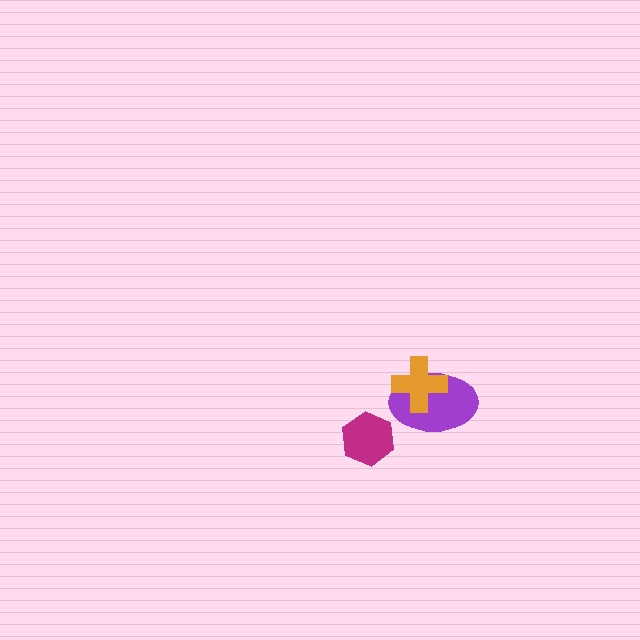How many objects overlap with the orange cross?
1 object overlaps with the orange cross.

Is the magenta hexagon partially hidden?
No, no other shape covers it.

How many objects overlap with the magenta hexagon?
0 objects overlap with the magenta hexagon.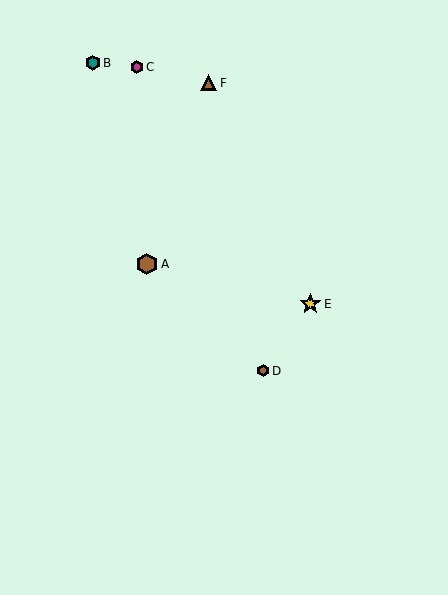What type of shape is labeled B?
Shape B is a teal hexagon.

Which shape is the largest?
The brown hexagon (labeled A) is the largest.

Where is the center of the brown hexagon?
The center of the brown hexagon is at (263, 371).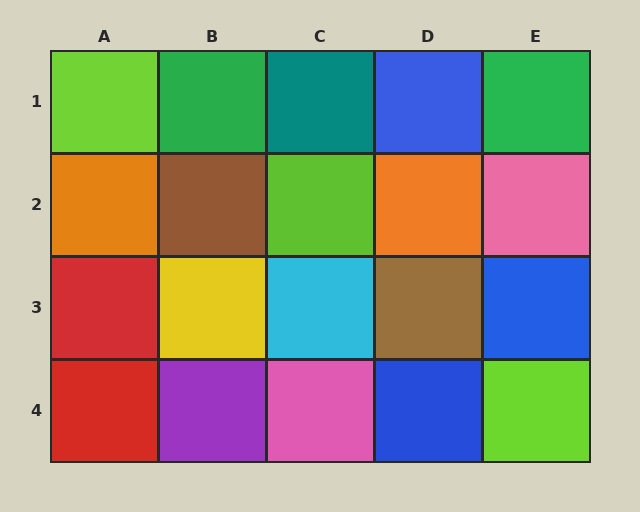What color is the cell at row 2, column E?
Pink.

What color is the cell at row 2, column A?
Orange.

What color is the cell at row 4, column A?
Red.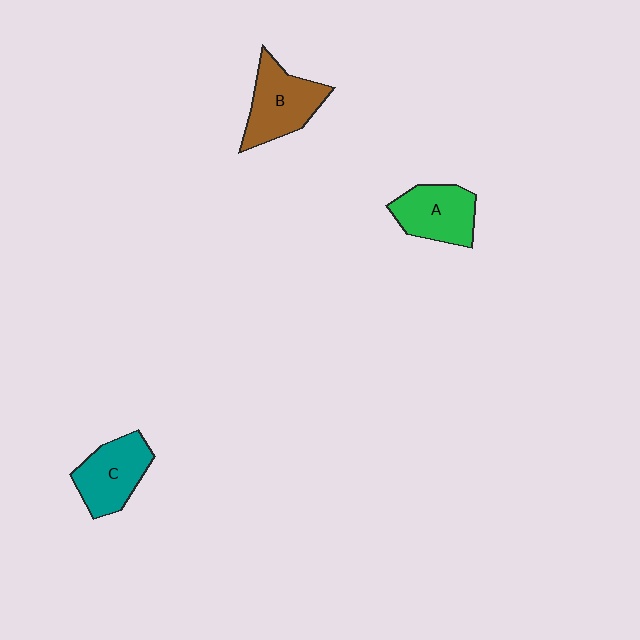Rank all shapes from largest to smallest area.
From largest to smallest: B (brown), C (teal), A (green).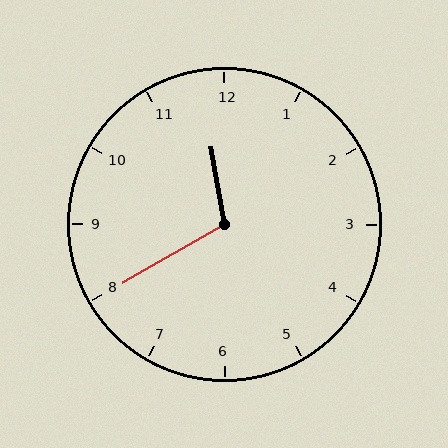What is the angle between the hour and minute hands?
Approximately 110 degrees.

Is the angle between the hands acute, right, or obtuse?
It is obtuse.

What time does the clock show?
11:40.